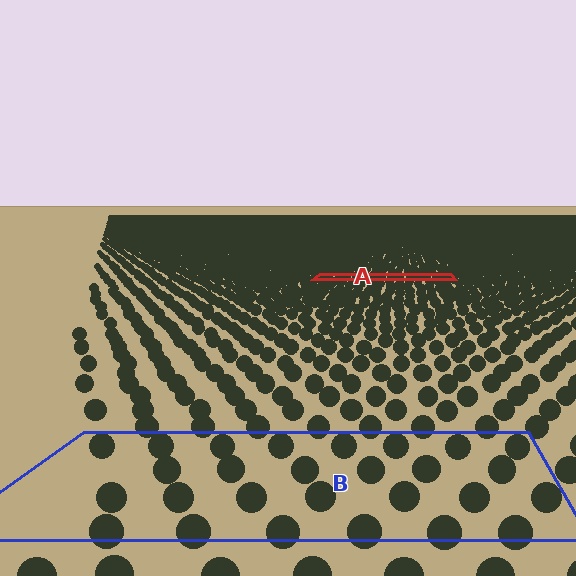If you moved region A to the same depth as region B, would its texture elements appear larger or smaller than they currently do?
They would appear larger. At a closer depth, the same texture elements are projected at a bigger on-screen size.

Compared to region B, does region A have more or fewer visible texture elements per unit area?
Region A has more texture elements per unit area — they are packed more densely because it is farther away.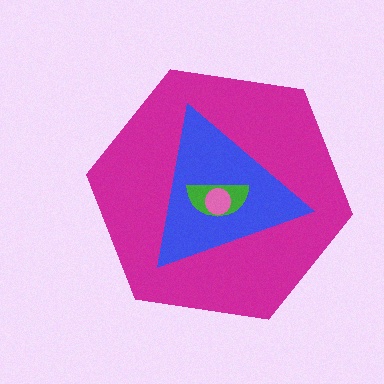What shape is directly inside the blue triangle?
The green semicircle.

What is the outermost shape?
The magenta hexagon.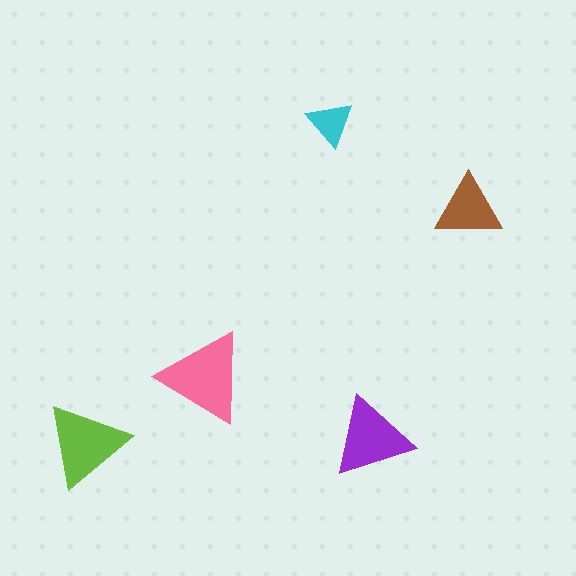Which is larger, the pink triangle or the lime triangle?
The pink one.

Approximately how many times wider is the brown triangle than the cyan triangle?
About 1.5 times wider.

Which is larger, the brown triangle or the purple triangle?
The purple one.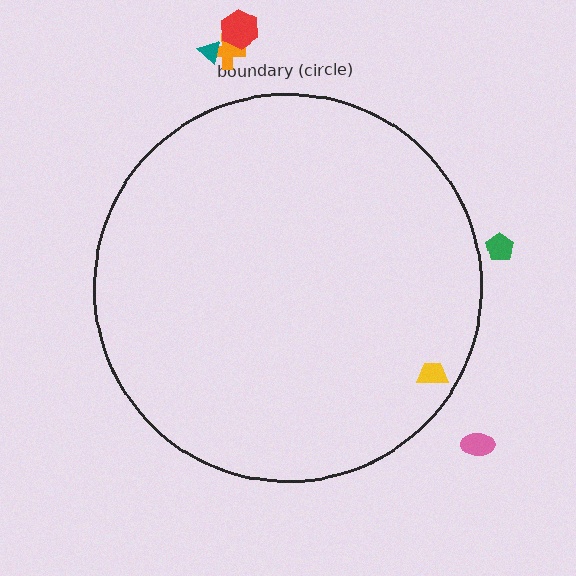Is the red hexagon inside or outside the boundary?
Outside.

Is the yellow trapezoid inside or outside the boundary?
Inside.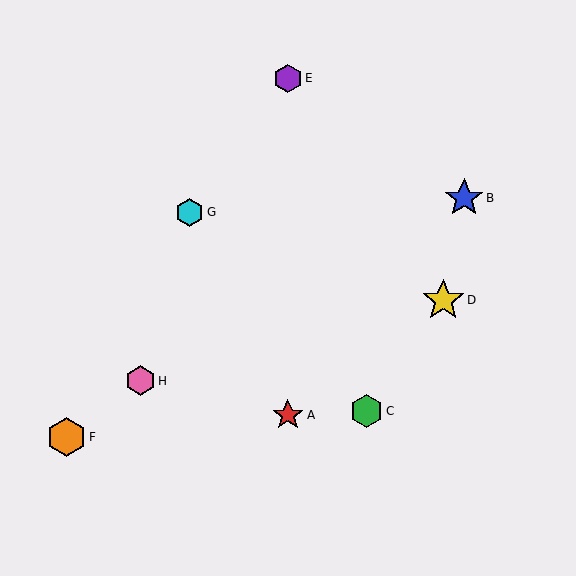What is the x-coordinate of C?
Object C is at x≈366.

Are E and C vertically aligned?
No, E is at x≈288 and C is at x≈366.